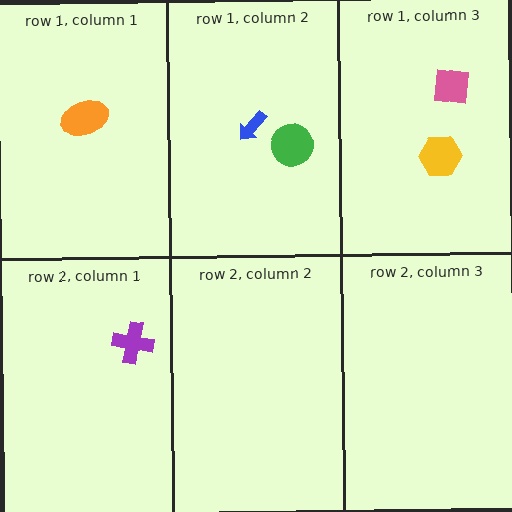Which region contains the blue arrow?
The row 1, column 2 region.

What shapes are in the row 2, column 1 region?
The purple cross.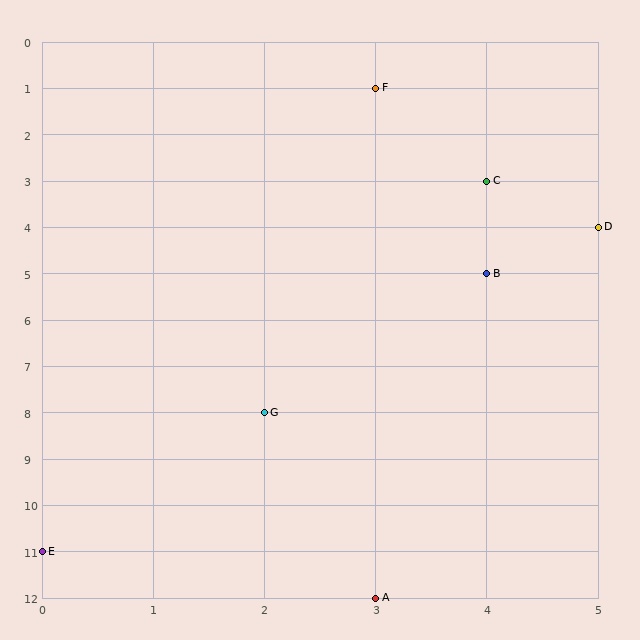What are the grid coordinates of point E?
Point E is at grid coordinates (0, 11).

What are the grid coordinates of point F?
Point F is at grid coordinates (3, 1).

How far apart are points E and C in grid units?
Points E and C are 4 columns and 8 rows apart (about 8.9 grid units diagonally).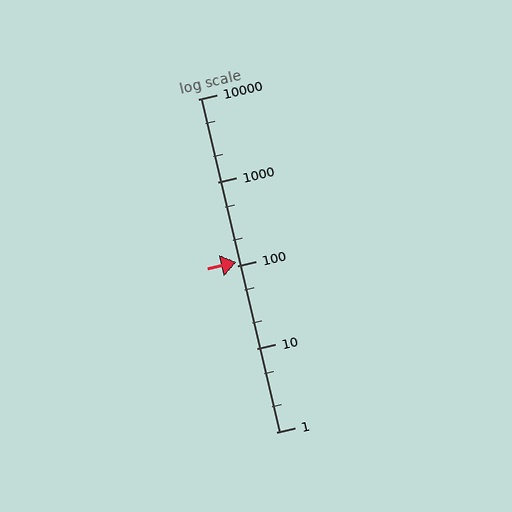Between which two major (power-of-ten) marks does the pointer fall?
The pointer is between 100 and 1000.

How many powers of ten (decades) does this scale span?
The scale spans 4 decades, from 1 to 10000.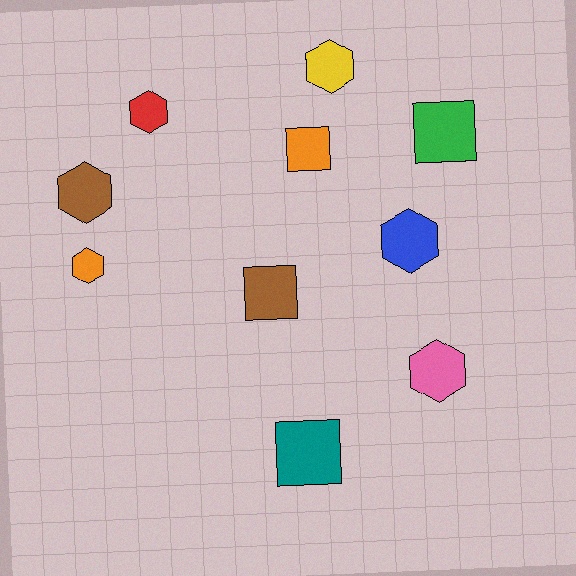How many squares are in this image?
There are 4 squares.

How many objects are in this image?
There are 10 objects.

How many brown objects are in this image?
There are 2 brown objects.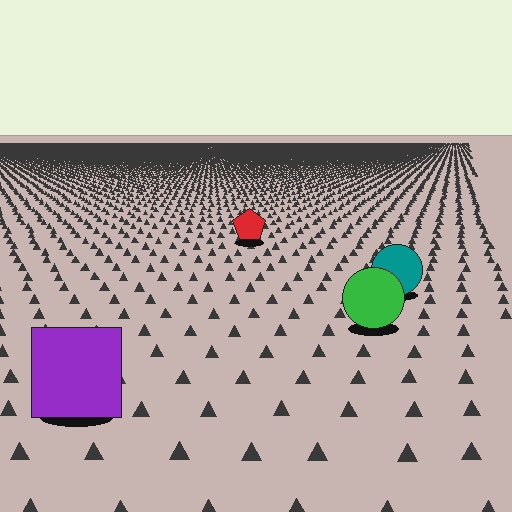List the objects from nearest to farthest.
From nearest to farthest: the purple square, the green circle, the teal circle, the red pentagon.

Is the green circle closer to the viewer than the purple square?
No. The purple square is closer — you can tell from the texture gradient: the ground texture is coarser near it.